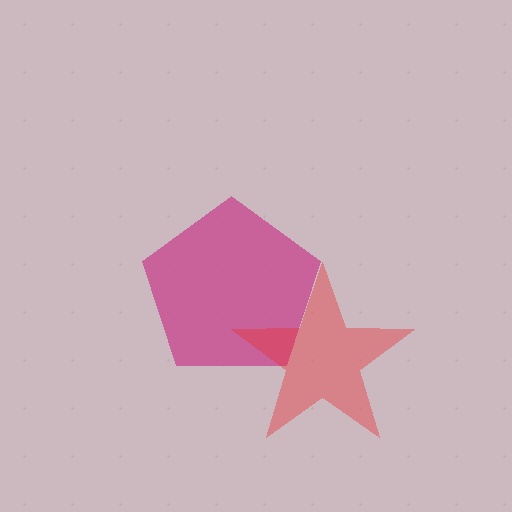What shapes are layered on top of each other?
The layered shapes are: a magenta pentagon, a red star.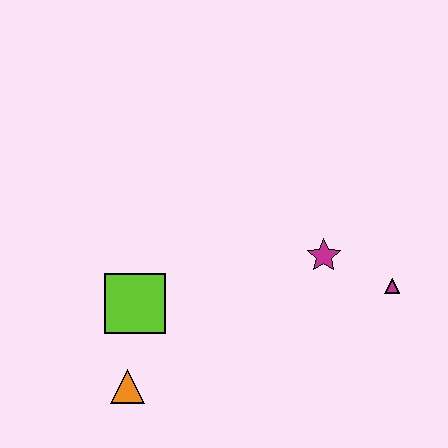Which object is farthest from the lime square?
The magenta triangle is farthest from the lime square.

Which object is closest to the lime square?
The orange triangle is closest to the lime square.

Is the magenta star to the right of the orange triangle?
Yes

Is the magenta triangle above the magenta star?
No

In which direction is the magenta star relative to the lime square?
The magenta star is to the right of the lime square.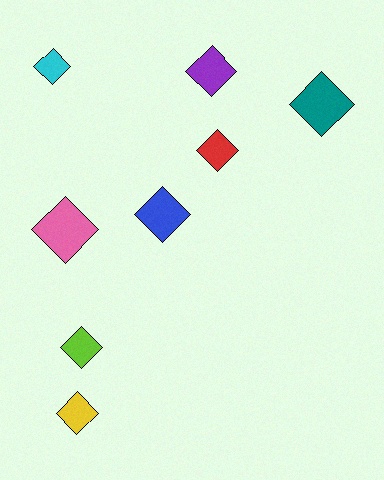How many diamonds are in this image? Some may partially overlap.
There are 8 diamonds.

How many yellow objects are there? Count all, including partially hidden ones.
There is 1 yellow object.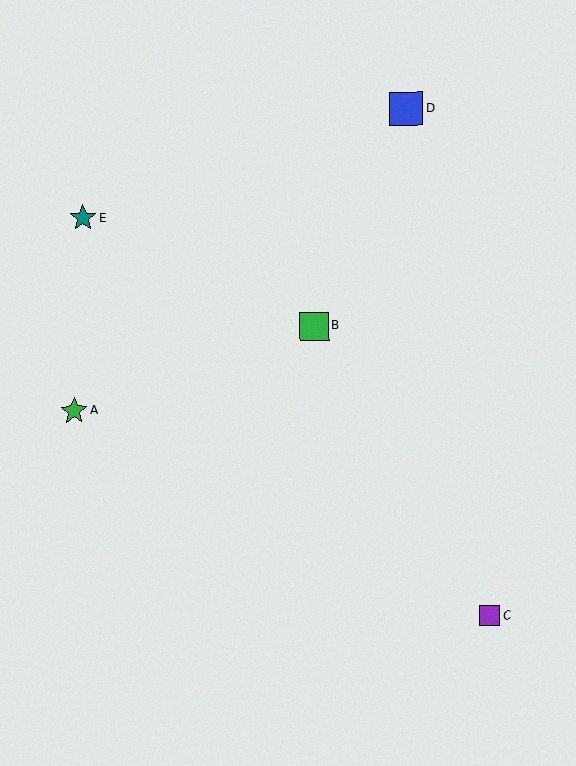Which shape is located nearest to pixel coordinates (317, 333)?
The green square (labeled B) at (314, 326) is nearest to that location.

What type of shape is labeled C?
Shape C is a purple square.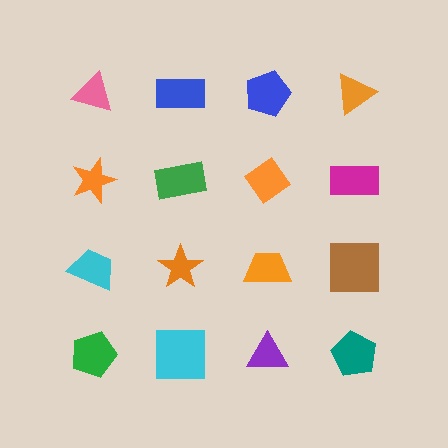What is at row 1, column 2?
A blue rectangle.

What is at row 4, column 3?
A purple triangle.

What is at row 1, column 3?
A blue pentagon.